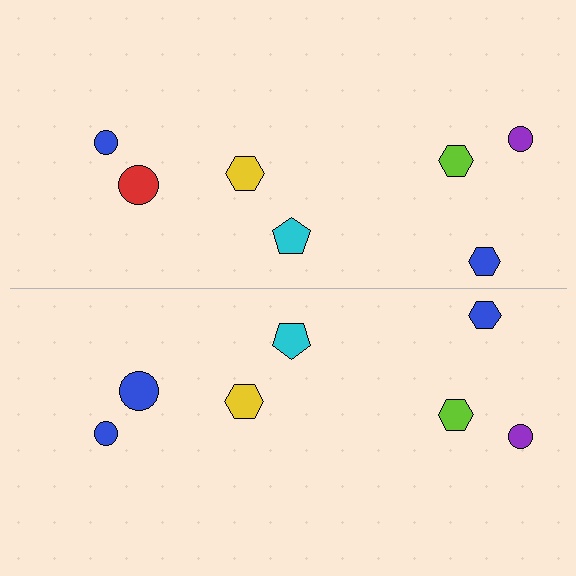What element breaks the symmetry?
The blue circle on the bottom side breaks the symmetry — its mirror counterpart is red.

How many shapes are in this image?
There are 14 shapes in this image.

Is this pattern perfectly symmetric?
No, the pattern is not perfectly symmetric. The blue circle on the bottom side breaks the symmetry — its mirror counterpart is red.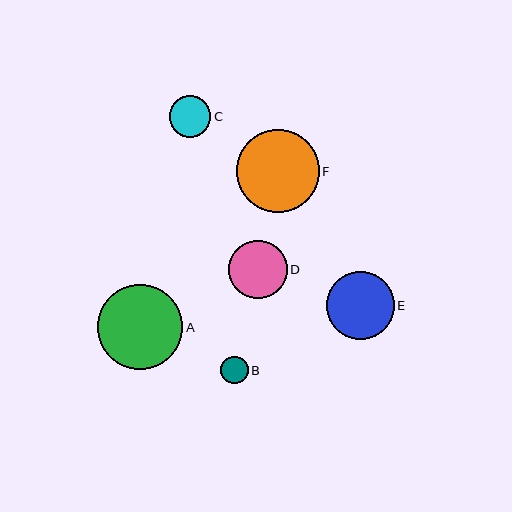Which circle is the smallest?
Circle B is the smallest with a size of approximately 27 pixels.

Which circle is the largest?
Circle A is the largest with a size of approximately 85 pixels.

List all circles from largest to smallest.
From largest to smallest: A, F, E, D, C, B.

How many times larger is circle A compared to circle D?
Circle A is approximately 1.5 times the size of circle D.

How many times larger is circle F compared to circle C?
Circle F is approximately 2.0 times the size of circle C.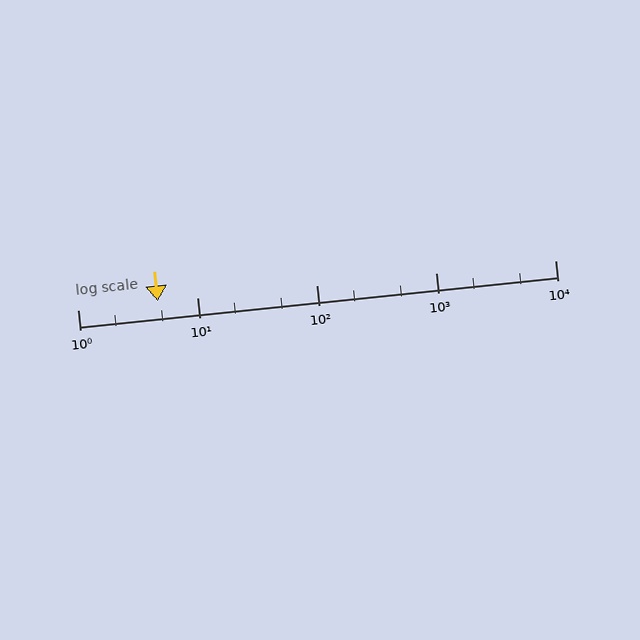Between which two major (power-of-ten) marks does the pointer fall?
The pointer is between 1 and 10.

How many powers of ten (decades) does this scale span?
The scale spans 4 decades, from 1 to 10000.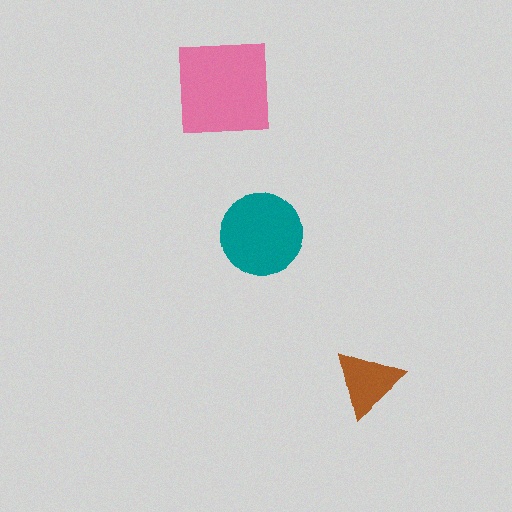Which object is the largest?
The pink square.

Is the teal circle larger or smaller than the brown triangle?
Larger.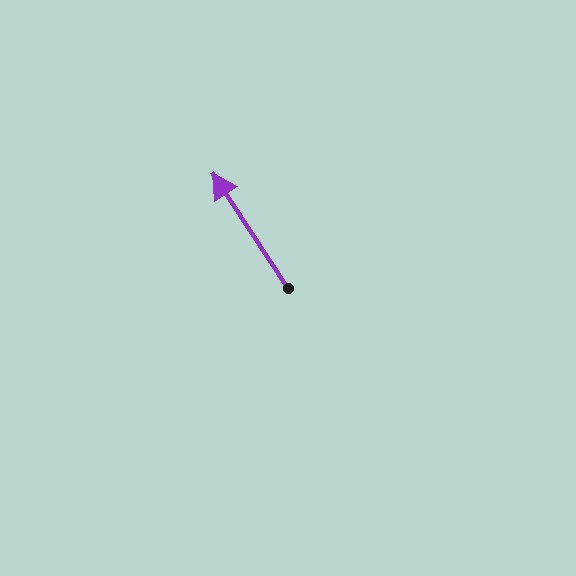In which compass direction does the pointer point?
Northwest.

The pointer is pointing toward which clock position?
Roughly 11 o'clock.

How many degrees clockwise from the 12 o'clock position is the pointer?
Approximately 327 degrees.